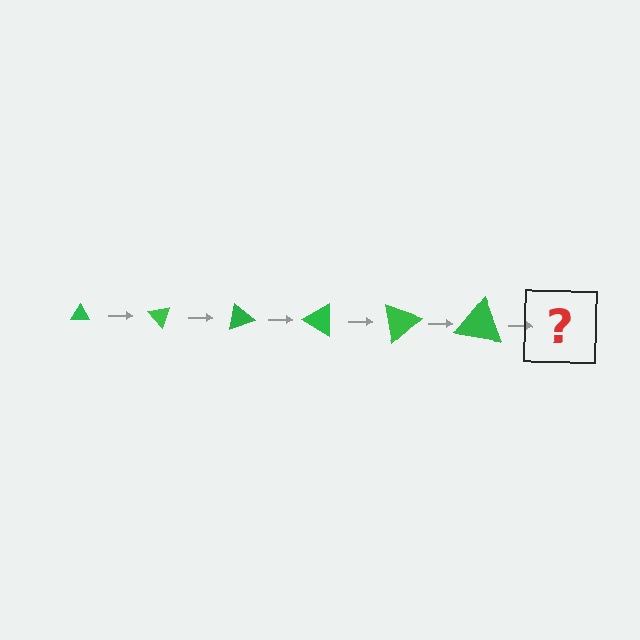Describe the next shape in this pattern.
It should be a triangle, larger than the previous one and rotated 300 degrees from the start.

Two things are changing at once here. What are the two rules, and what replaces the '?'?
The two rules are that the triangle grows larger each step and it rotates 50 degrees each step. The '?' should be a triangle, larger than the previous one and rotated 300 degrees from the start.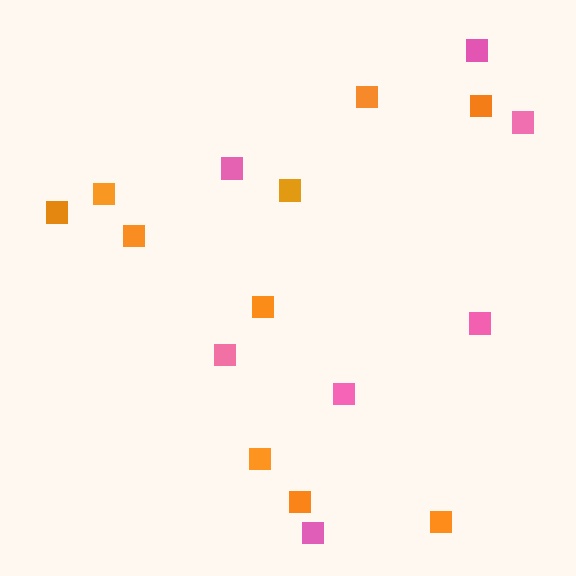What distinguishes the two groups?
There are 2 groups: one group of orange squares (10) and one group of pink squares (7).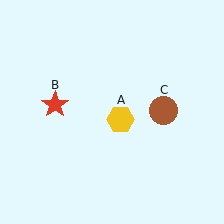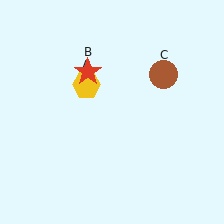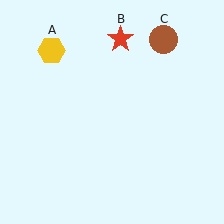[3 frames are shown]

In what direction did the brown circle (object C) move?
The brown circle (object C) moved up.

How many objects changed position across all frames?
3 objects changed position: yellow hexagon (object A), red star (object B), brown circle (object C).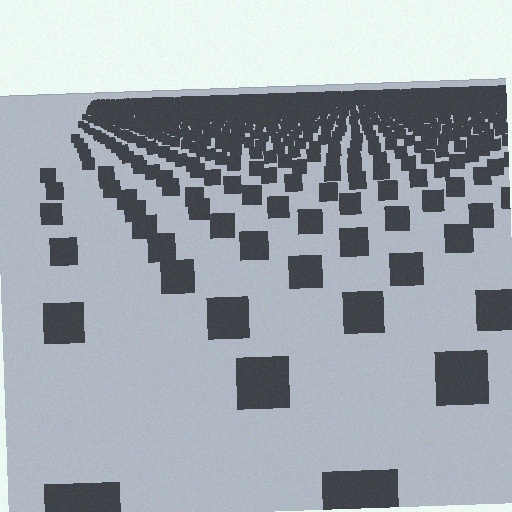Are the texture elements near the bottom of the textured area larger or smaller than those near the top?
Larger. Near the bottom, elements are closer to the viewer and appear at a bigger on-screen size.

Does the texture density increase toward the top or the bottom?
Density increases toward the top.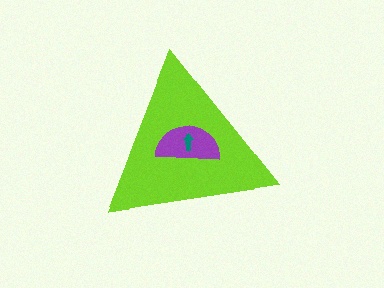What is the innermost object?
The teal arrow.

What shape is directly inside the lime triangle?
The purple semicircle.